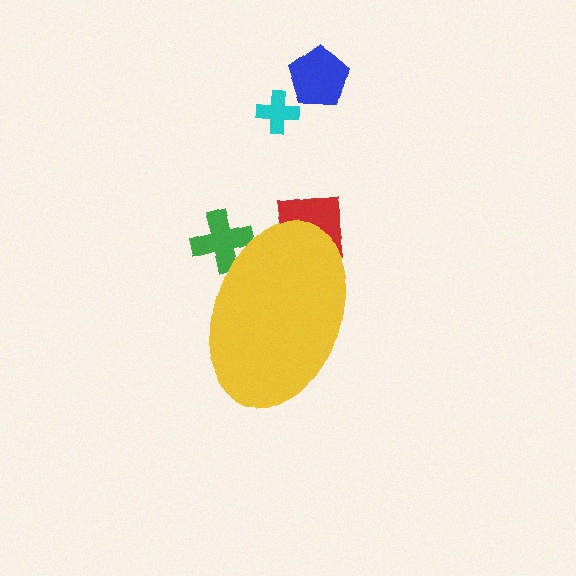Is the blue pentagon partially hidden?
No, the blue pentagon is fully visible.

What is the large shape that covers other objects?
A yellow ellipse.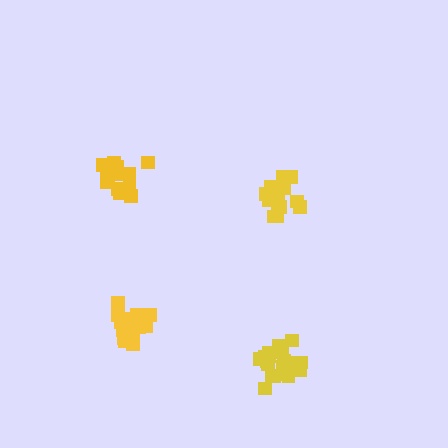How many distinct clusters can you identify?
There are 4 distinct clusters.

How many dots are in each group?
Group 1: 20 dots, Group 2: 14 dots, Group 3: 18 dots, Group 4: 18 dots (70 total).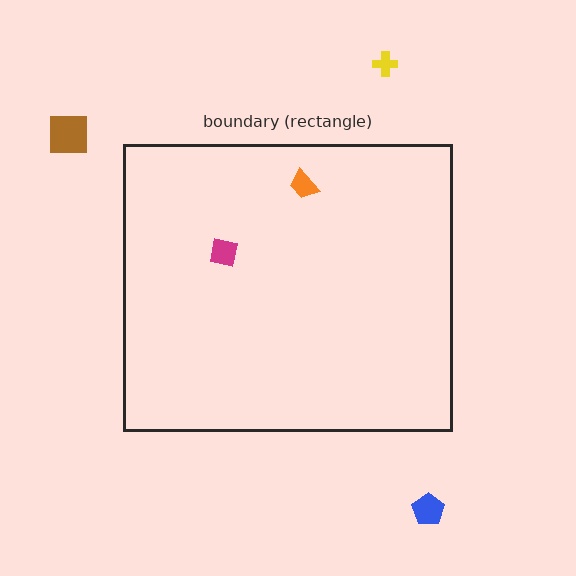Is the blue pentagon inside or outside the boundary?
Outside.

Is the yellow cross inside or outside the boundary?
Outside.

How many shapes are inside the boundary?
2 inside, 3 outside.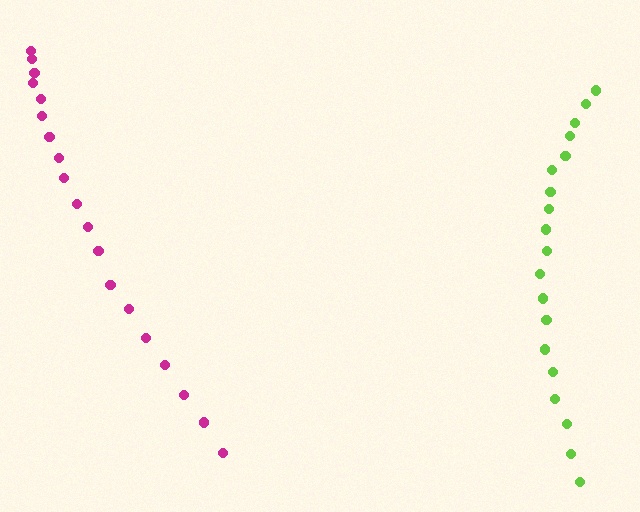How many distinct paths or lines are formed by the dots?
There are 2 distinct paths.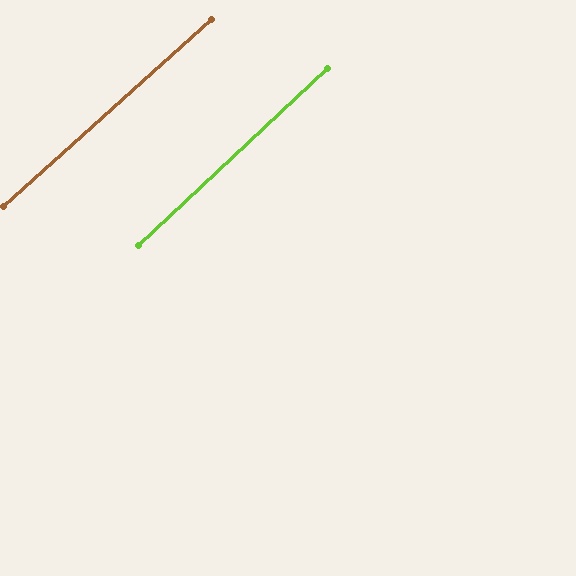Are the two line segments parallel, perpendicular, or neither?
Parallel — their directions differ by only 1.1°.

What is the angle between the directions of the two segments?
Approximately 1 degree.